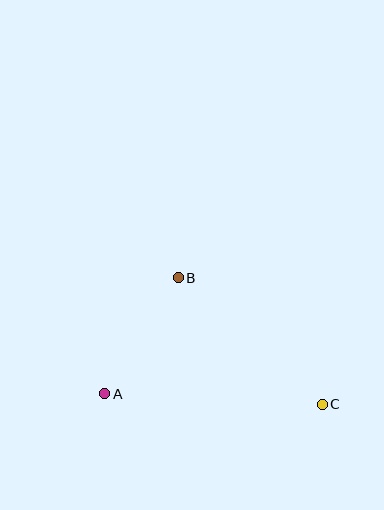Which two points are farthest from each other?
Points A and C are farthest from each other.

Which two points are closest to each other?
Points A and B are closest to each other.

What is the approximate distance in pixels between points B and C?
The distance between B and C is approximately 192 pixels.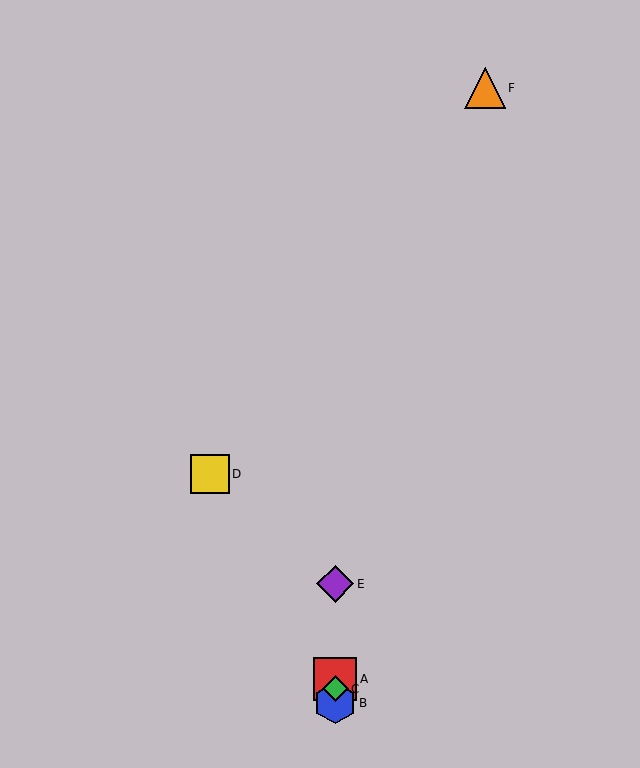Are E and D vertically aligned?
No, E is at x≈335 and D is at x≈210.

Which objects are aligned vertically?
Objects A, B, C, E are aligned vertically.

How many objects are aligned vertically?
4 objects (A, B, C, E) are aligned vertically.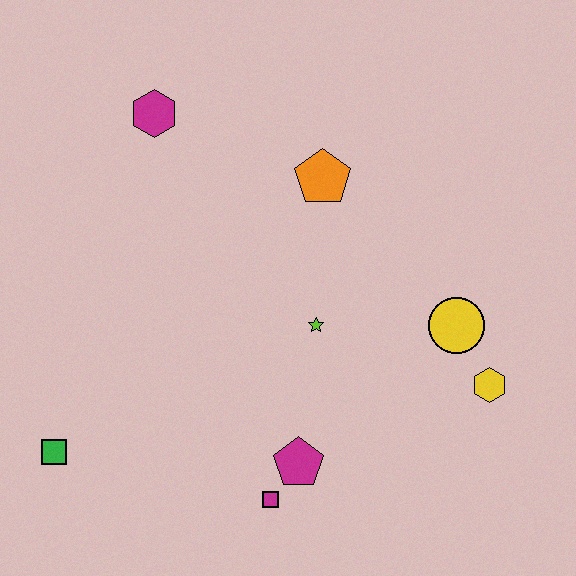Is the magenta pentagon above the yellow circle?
No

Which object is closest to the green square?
The magenta square is closest to the green square.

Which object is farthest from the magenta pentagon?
The magenta hexagon is farthest from the magenta pentagon.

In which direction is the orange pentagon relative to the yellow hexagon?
The orange pentagon is above the yellow hexagon.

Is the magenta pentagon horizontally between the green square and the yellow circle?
Yes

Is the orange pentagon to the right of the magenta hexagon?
Yes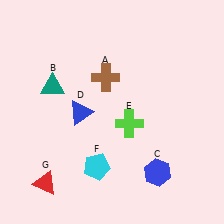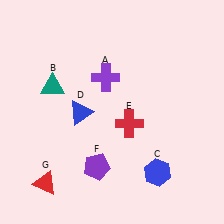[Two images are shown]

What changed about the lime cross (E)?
In Image 1, E is lime. In Image 2, it changed to red.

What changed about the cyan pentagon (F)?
In Image 1, F is cyan. In Image 2, it changed to purple.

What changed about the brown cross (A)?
In Image 1, A is brown. In Image 2, it changed to purple.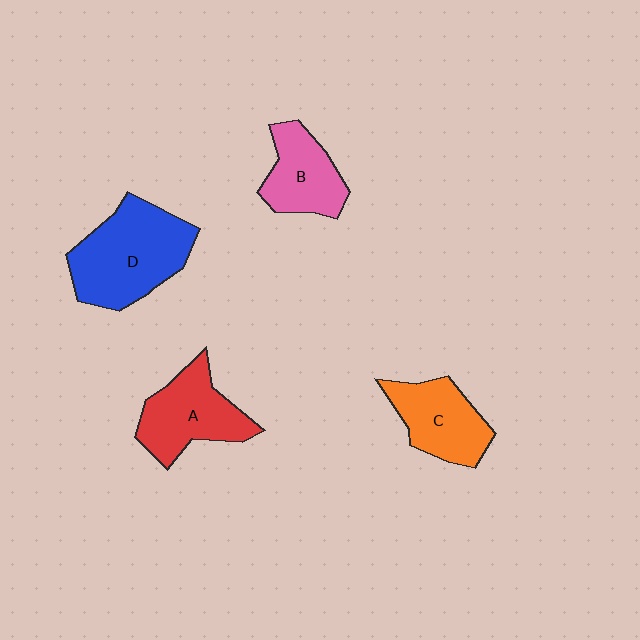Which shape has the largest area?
Shape D (blue).